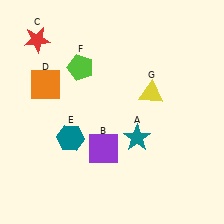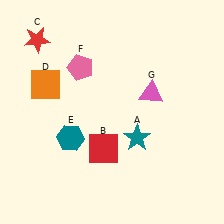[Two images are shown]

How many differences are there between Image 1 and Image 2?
There are 3 differences between the two images.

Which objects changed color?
B changed from purple to red. F changed from lime to pink. G changed from yellow to pink.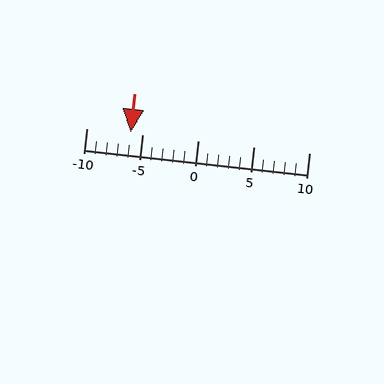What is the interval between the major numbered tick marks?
The major tick marks are spaced 5 units apart.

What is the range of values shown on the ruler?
The ruler shows values from -10 to 10.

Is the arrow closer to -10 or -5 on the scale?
The arrow is closer to -5.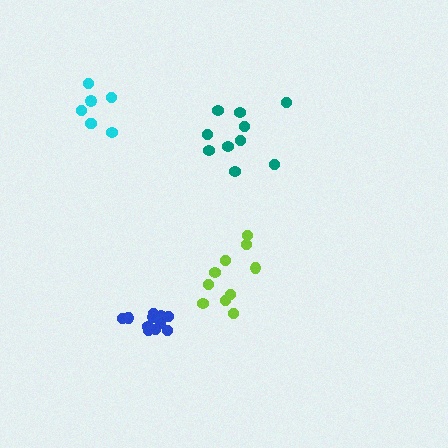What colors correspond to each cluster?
The clusters are colored: blue, teal, cyan, lime.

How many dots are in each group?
Group 1: 11 dots, Group 2: 10 dots, Group 3: 7 dots, Group 4: 10 dots (38 total).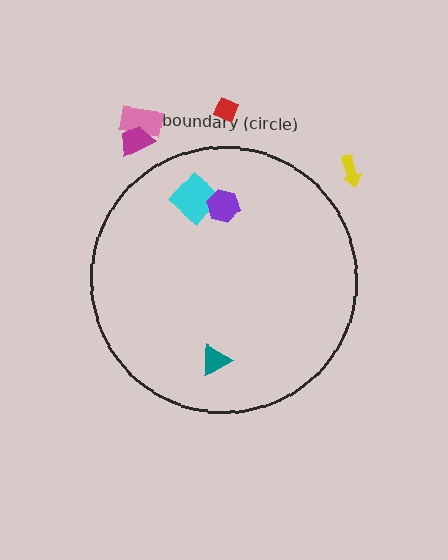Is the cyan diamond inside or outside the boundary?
Inside.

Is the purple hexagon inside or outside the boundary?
Inside.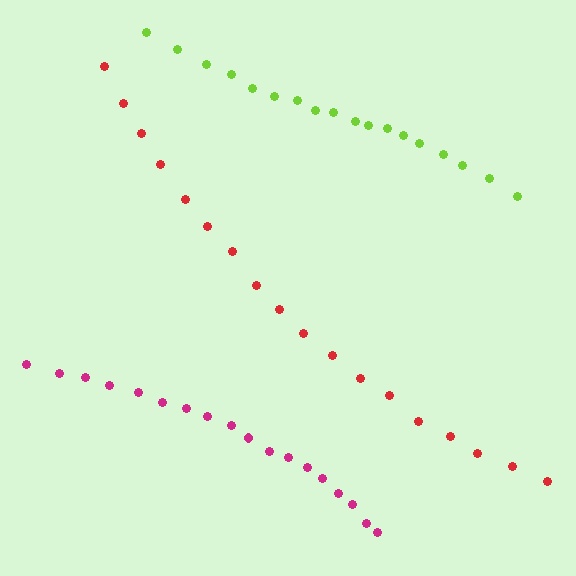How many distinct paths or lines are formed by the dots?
There are 3 distinct paths.